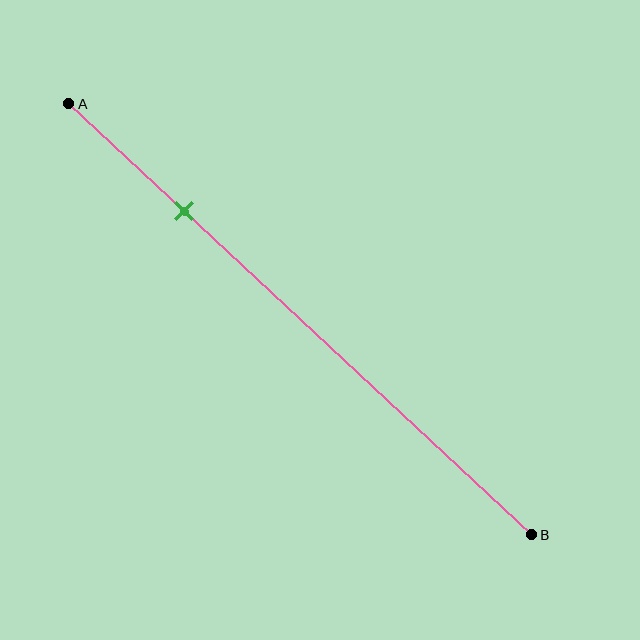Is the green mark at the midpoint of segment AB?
No, the mark is at about 25% from A, not at the 50% midpoint.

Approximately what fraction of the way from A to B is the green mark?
The green mark is approximately 25% of the way from A to B.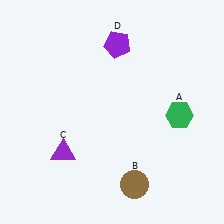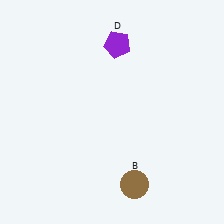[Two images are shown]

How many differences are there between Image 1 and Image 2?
There are 2 differences between the two images.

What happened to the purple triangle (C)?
The purple triangle (C) was removed in Image 2. It was in the bottom-left area of Image 1.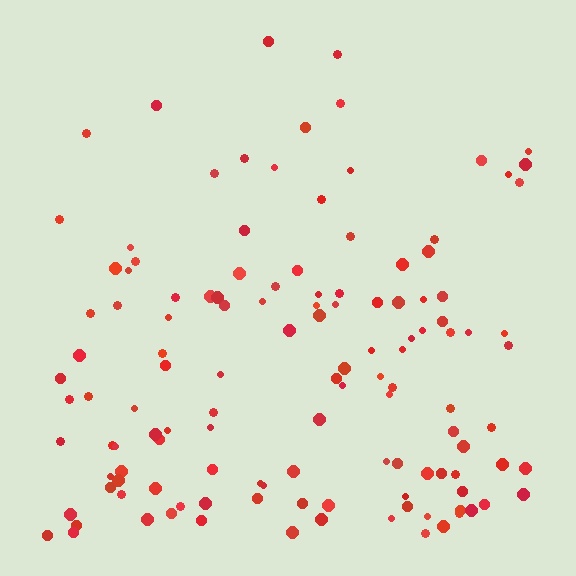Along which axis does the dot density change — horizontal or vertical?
Vertical.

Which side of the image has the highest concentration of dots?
The bottom.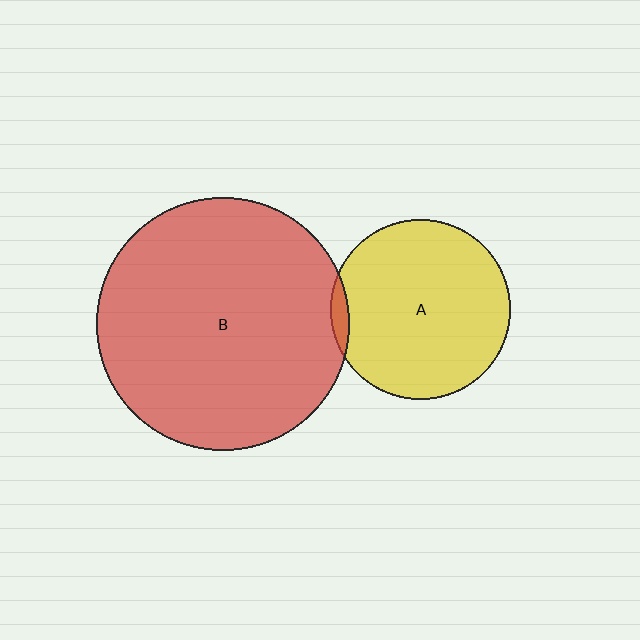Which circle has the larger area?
Circle B (red).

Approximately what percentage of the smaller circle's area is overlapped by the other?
Approximately 5%.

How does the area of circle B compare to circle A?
Approximately 2.0 times.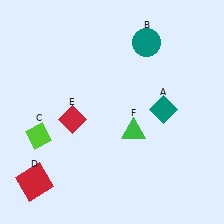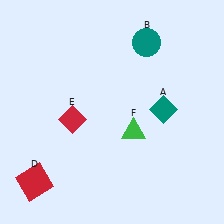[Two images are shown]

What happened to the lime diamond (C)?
The lime diamond (C) was removed in Image 2. It was in the bottom-left area of Image 1.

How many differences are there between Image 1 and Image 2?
There is 1 difference between the two images.